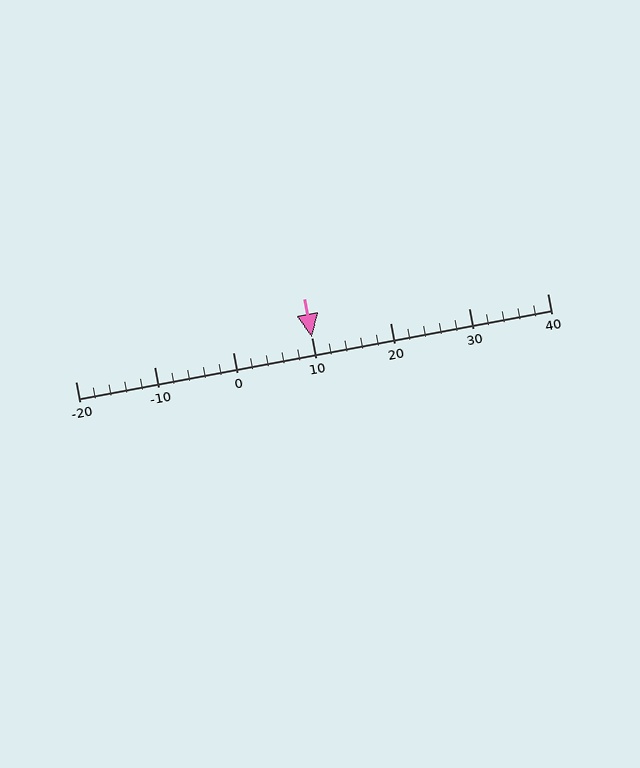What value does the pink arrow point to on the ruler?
The pink arrow points to approximately 10.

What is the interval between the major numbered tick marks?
The major tick marks are spaced 10 units apart.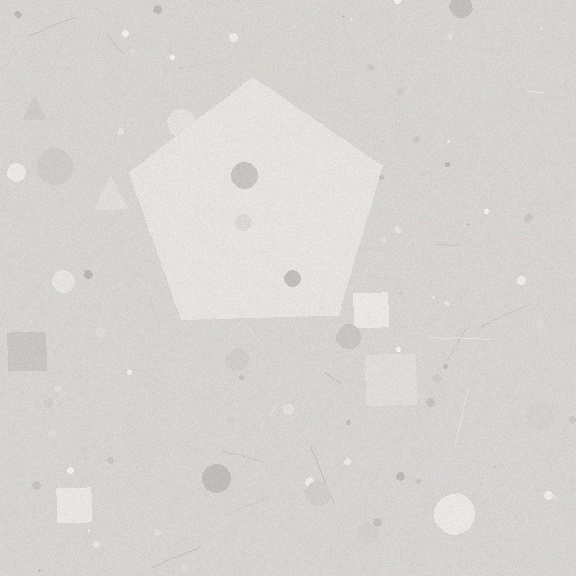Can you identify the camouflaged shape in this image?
The camouflaged shape is a pentagon.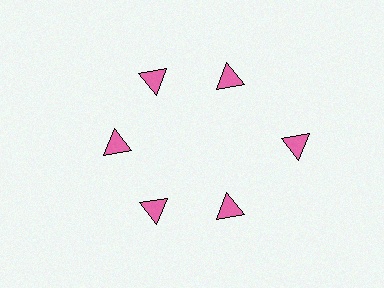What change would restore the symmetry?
The symmetry would be restored by moving it inward, back onto the ring so that all 6 triangles sit at equal angles and equal distance from the center.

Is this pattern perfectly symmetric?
No. The 6 pink triangles are arranged in a ring, but one element near the 3 o'clock position is pushed outward from the center, breaking the 6-fold rotational symmetry.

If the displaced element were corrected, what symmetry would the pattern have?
It would have 6-fold rotational symmetry — the pattern would map onto itself every 60 degrees.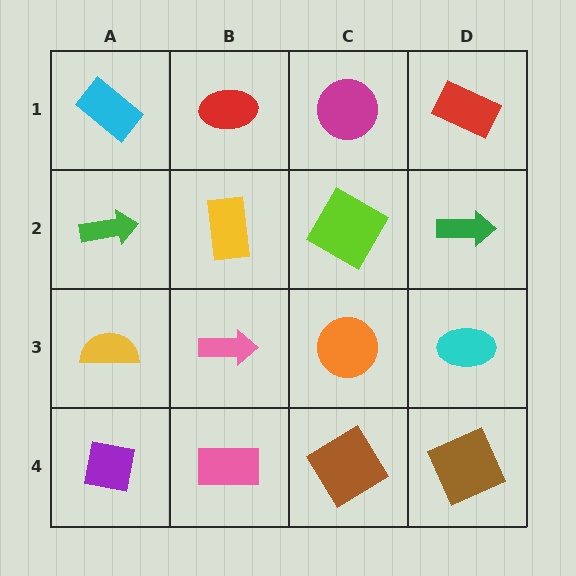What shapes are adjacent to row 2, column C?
A magenta circle (row 1, column C), an orange circle (row 3, column C), a yellow rectangle (row 2, column B), a green arrow (row 2, column D).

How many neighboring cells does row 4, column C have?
3.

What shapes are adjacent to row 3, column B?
A yellow rectangle (row 2, column B), a pink rectangle (row 4, column B), a yellow semicircle (row 3, column A), an orange circle (row 3, column C).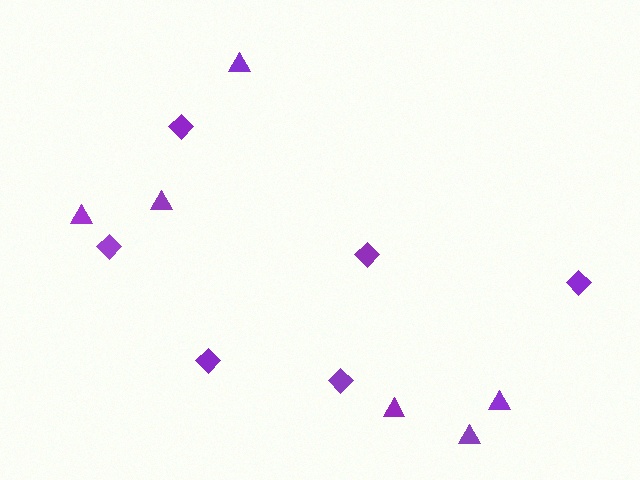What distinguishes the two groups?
There are 2 groups: one group of diamonds (6) and one group of triangles (6).